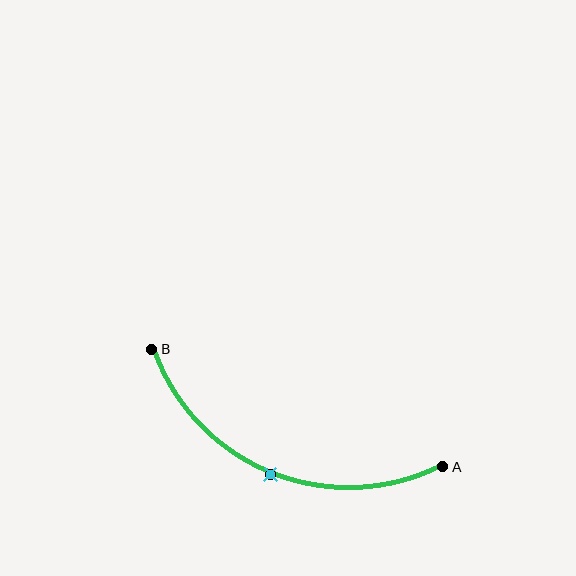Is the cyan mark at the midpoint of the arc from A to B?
Yes. The cyan mark lies on the arc at equal arc-length from both A and B — it is the arc midpoint.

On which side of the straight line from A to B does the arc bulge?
The arc bulges below the straight line connecting A and B.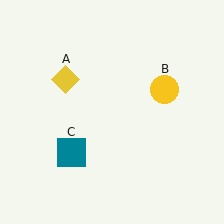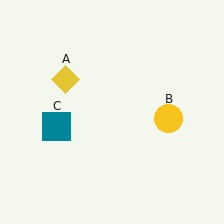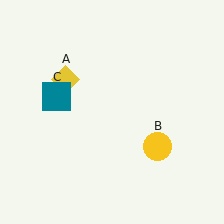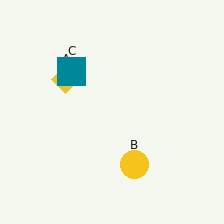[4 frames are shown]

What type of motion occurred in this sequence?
The yellow circle (object B), teal square (object C) rotated clockwise around the center of the scene.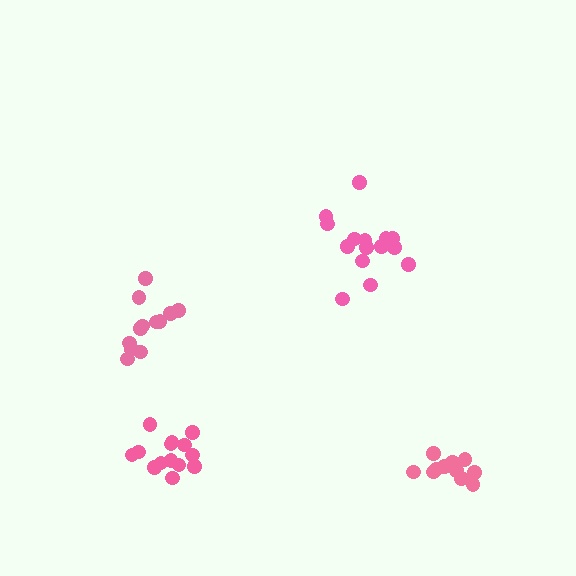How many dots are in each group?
Group 1: 12 dots, Group 2: 14 dots, Group 3: 11 dots, Group 4: 15 dots (52 total).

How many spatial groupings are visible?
There are 4 spatial groupings.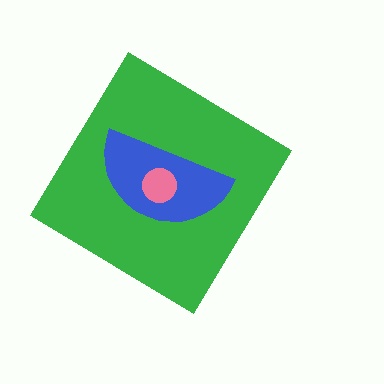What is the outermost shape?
The green diamond.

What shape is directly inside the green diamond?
The blue semicircle.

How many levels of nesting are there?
3.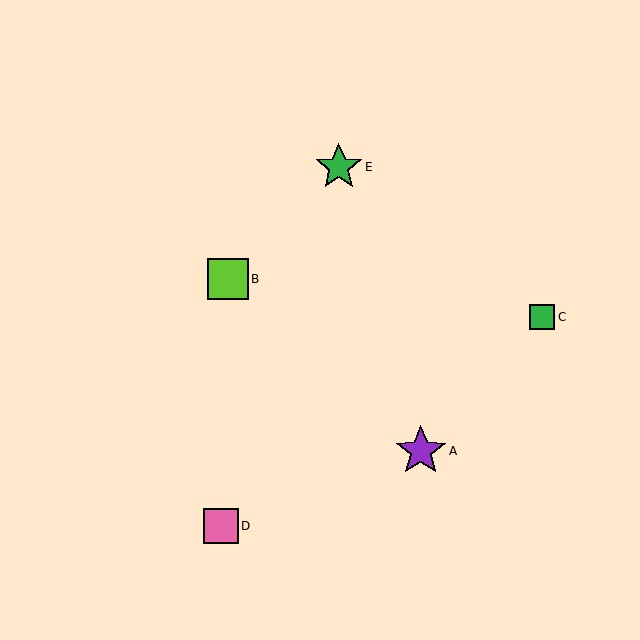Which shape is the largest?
The purple star (labeled A) is the largest.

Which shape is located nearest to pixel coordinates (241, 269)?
The lime square (labeled B) at (228, 279) is nearest to that location.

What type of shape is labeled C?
Shape C is a green square.